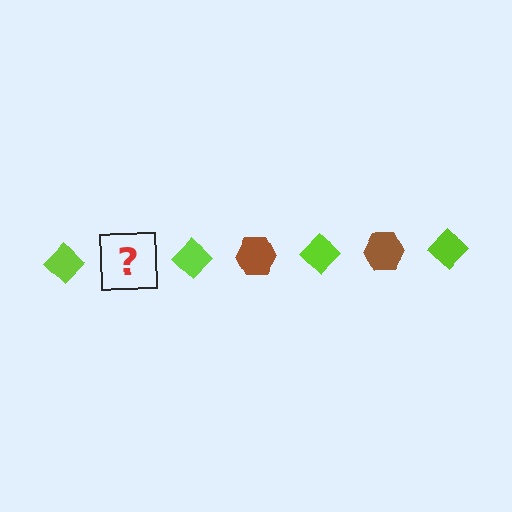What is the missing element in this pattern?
The missing element is a brown hexagon.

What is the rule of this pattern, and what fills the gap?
The rule is that the pattern alternates between lime diamond and brown hexagon. The gap should be filled with a brown hexagon.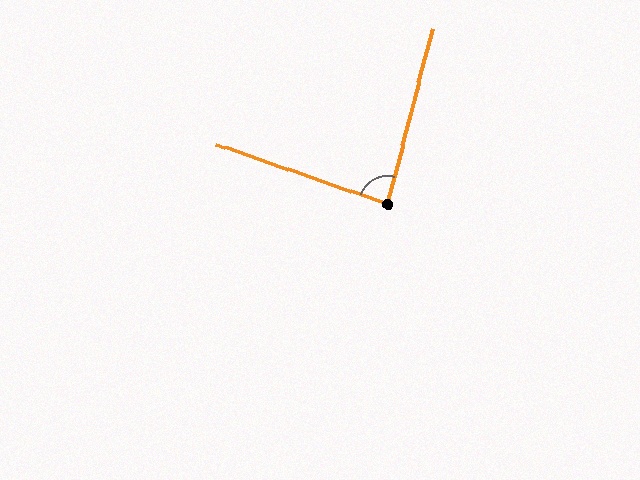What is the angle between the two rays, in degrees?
Approximately 85 degrees.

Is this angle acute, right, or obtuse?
It is approximately a right angle.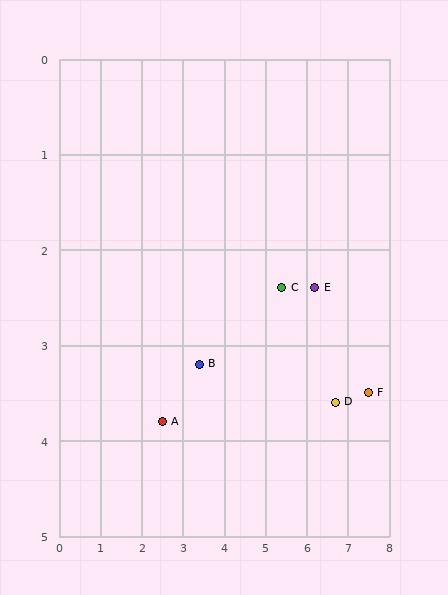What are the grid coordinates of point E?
Point E is at approximately (6.2, 2.4).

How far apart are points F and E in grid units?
Points F and E are about 1.7 grid units apart.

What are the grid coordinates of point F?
Point F is at approximately (7.5, 3.5).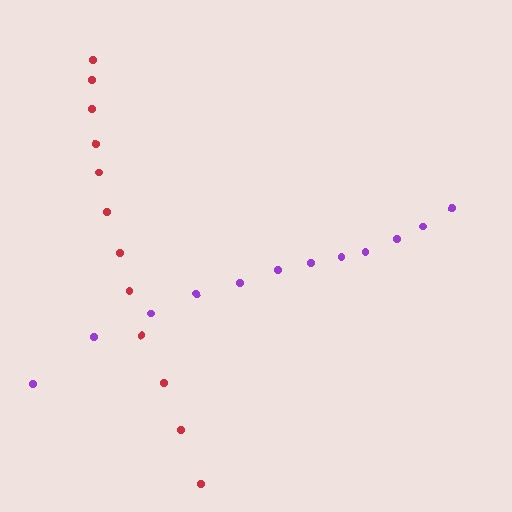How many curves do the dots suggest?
There are 2 distinct paths.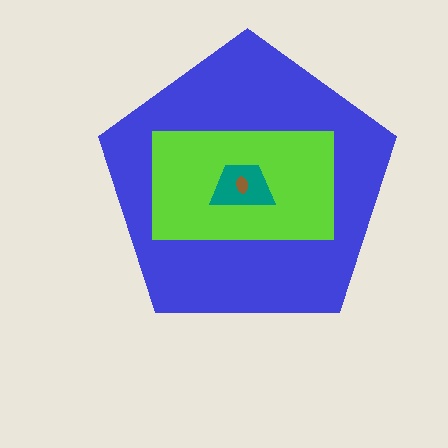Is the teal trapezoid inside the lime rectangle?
Yes.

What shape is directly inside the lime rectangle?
The teal trapezoid.